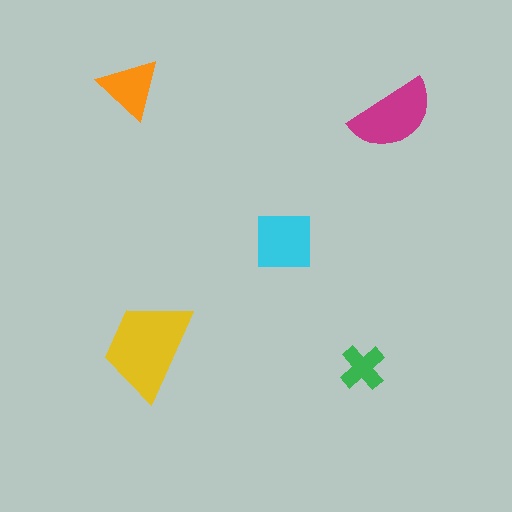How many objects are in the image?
There are 5 objects in the image.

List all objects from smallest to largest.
The green cross, the orange triangle, the cyan square, the magenta semicircle, the yellow trapezoid.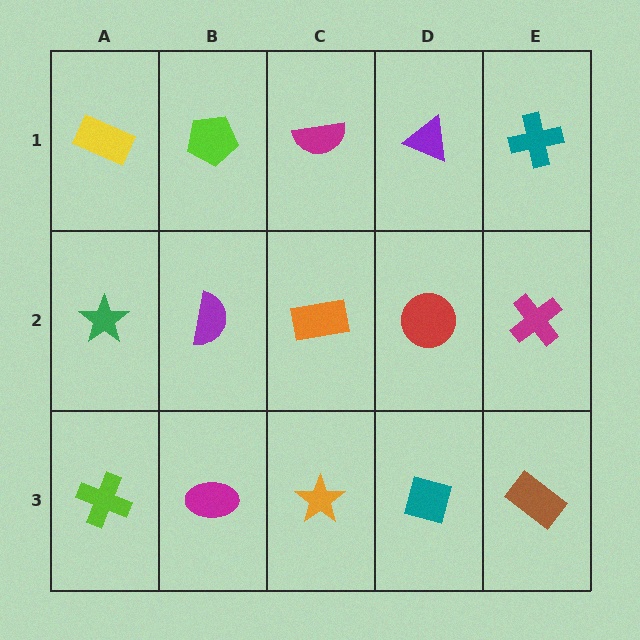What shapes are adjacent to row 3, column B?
A purple semicircle (row 2, column B), a lime cross (row 3, column A), an orange star (row 3, column C).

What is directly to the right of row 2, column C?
A red circle.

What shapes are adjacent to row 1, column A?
A green star (row 2, column A), a lime pentagon (row 1, column B).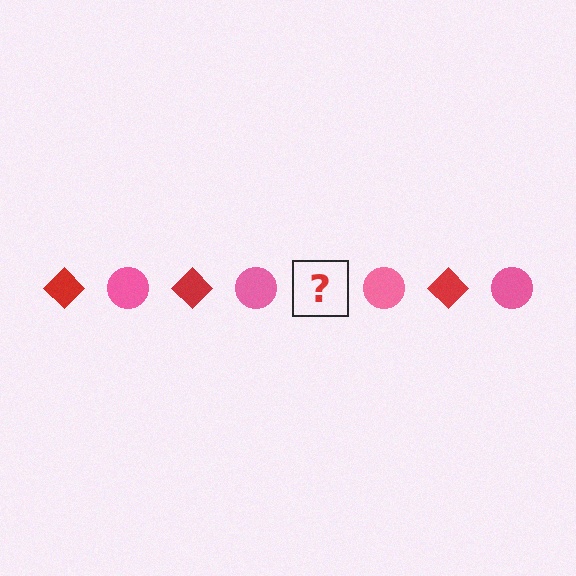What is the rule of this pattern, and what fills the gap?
The rule is that the pattern alternates between red diamond and pink circle. The gap should be filled with a red diamond.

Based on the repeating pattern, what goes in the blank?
The blank should be a red diamond.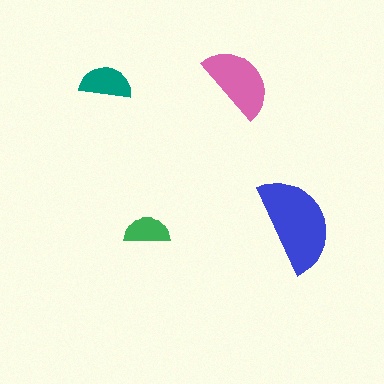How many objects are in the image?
There are 4 objects in the image.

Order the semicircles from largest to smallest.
the blue one, the pink one, the teal one, the green one.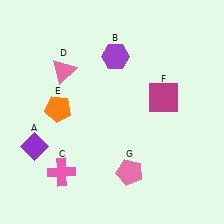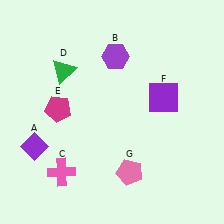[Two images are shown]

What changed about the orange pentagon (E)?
In Image 1, E is orange. In Image 2, it changed to magenta.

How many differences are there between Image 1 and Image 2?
There are 3 differences between the two images.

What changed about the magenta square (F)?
In Image 1, F is magenta. In Image 2, it changed to purple.